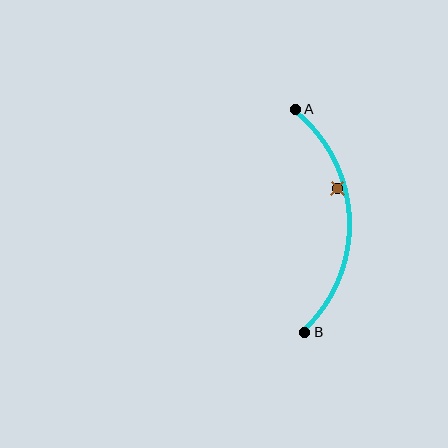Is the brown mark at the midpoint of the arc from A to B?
No — the brown mark does not lie on the arc at all. It sits slightly inside the curve.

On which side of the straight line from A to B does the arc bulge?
The arc bulges to the right of the straight line connecting A and B.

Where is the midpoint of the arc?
The arc midpoint is the point on the curve farthest from the straight line joining A and B. It sits to the right of that line.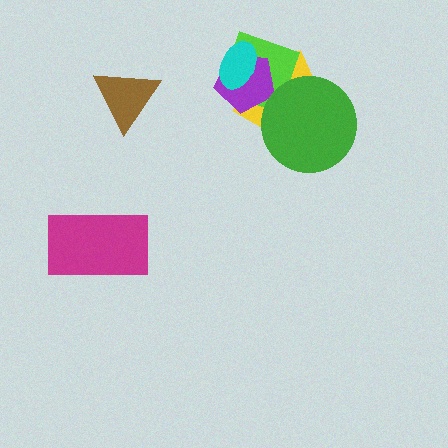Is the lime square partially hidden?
Yes, it is partially covered by another shape.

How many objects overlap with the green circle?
1 object overlaps with the green circle.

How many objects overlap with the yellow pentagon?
4 objects overlap with the yellow pentagon.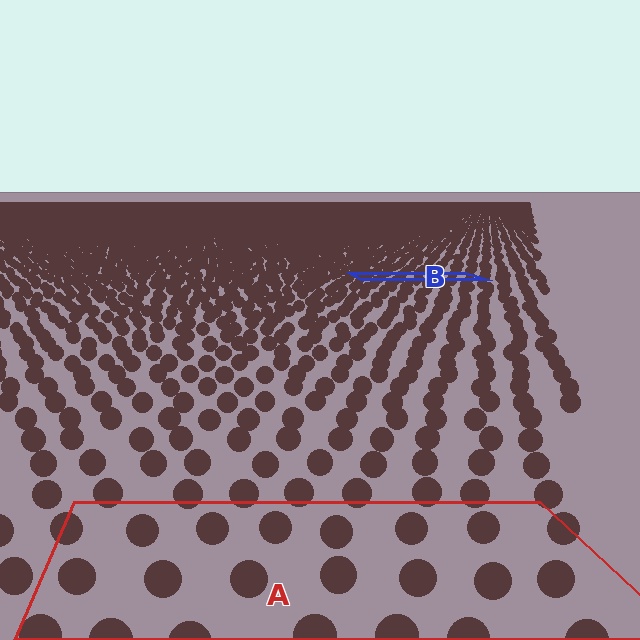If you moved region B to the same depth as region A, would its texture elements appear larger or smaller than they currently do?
They would appear larger. At a closer depth, the same texture elements are projected at a bigger on-screen size.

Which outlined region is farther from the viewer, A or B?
Region B is farther from the viewer — the texture elements inside it appear smaller and more densely packed.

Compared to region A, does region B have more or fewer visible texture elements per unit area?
Region B has more texture elements per unit area — they are packed more densely because it is farther away.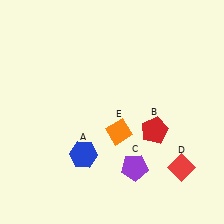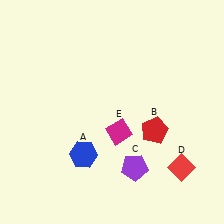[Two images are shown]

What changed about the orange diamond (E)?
In Image 1, E is orange. In Image 2, it changed to magenta.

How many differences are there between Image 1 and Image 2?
There is 1 difference between the two images.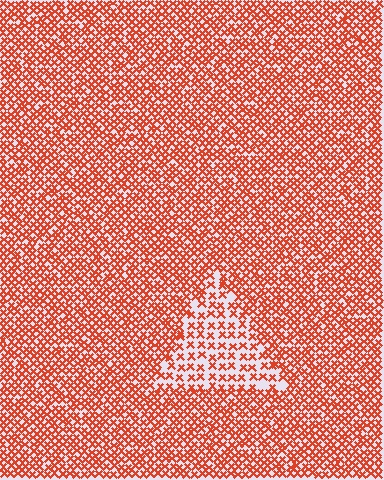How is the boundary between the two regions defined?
The boundary is defined by a change in element density (approximately 2.0x ratio). All elements are the same color, size, and shape.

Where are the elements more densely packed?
The elements are more densely packed outside the triangle boundary.